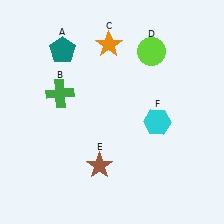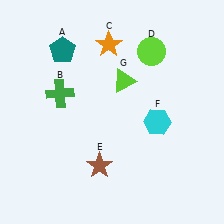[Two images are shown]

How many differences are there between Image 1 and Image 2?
There is 1 difference between the two images.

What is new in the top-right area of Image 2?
A lime triangle (G) was added in the top-right area of Image 2.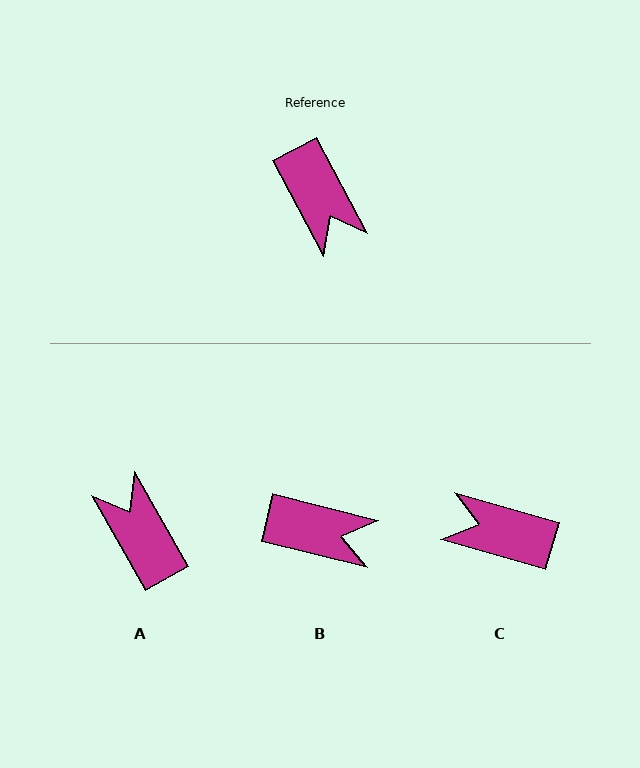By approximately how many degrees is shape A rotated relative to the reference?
Approximately 179 degrees clockwise.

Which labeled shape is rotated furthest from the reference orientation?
A, about 179 degrees away.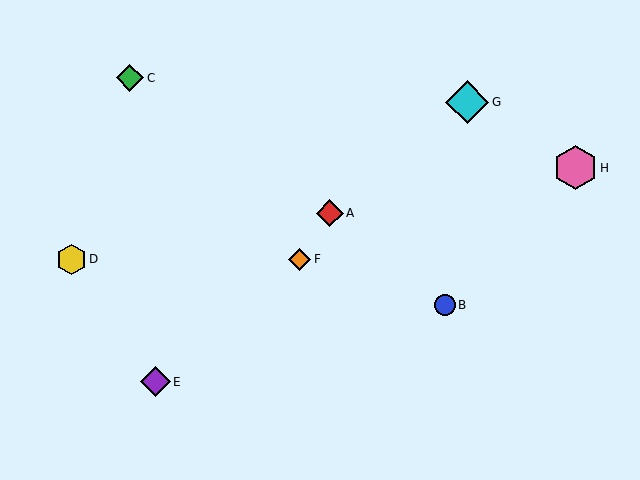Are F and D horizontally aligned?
Yes, both are at y≈259.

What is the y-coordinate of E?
Object E is at y≈382.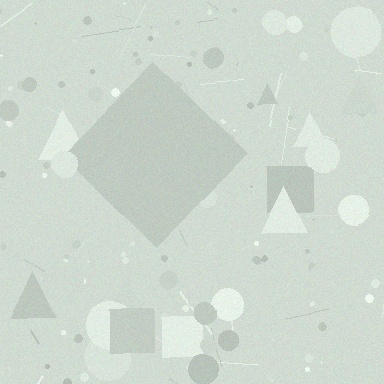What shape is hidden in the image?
A diamond is hidden in the image.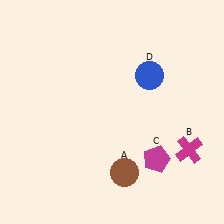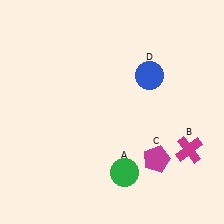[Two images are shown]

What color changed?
The circle (A) changed from brown in Image 1 to green in Image 2.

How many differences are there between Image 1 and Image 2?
There is 1 difference between the two images.